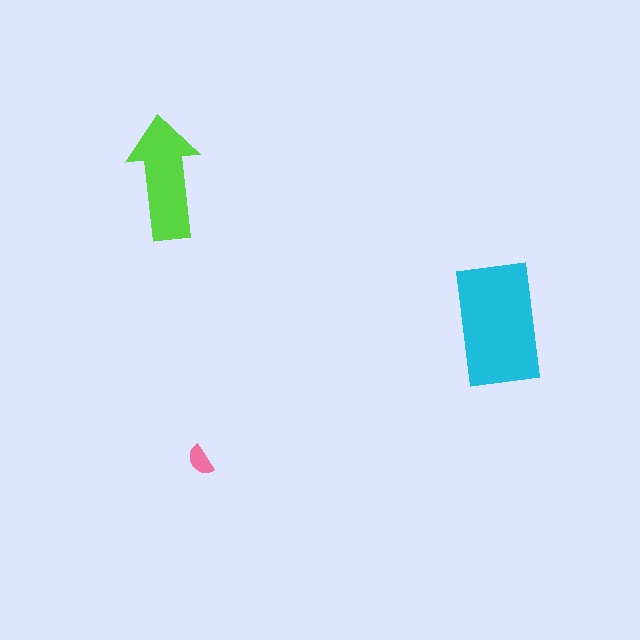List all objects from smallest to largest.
The pink semicircle, the lime arrow, the cyan rectangle.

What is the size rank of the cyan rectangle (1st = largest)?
1st.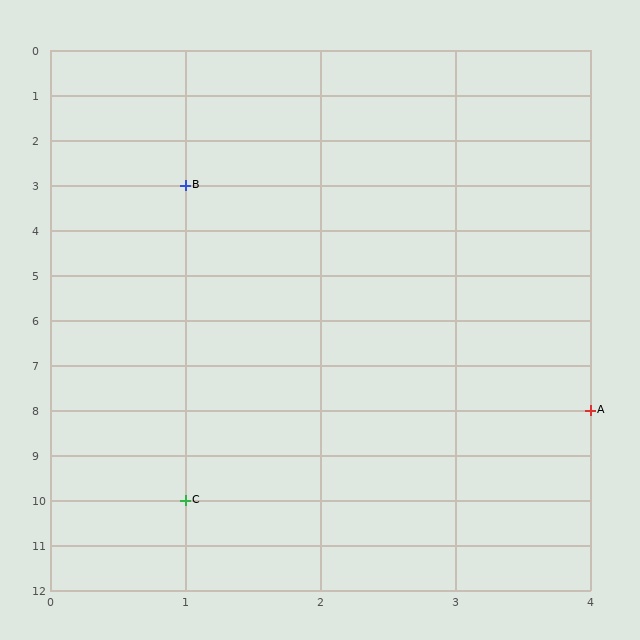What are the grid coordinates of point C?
Point C is at grid coordinates (1, 10).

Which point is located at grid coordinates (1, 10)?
Point C is at (1, 10).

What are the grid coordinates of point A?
Point A is at grid coordinates (4, 8).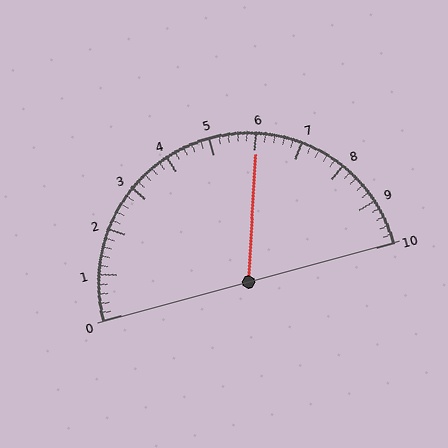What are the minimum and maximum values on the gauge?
The gauge ranges from 0 to 10.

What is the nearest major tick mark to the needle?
The nearest major tick mark is 6.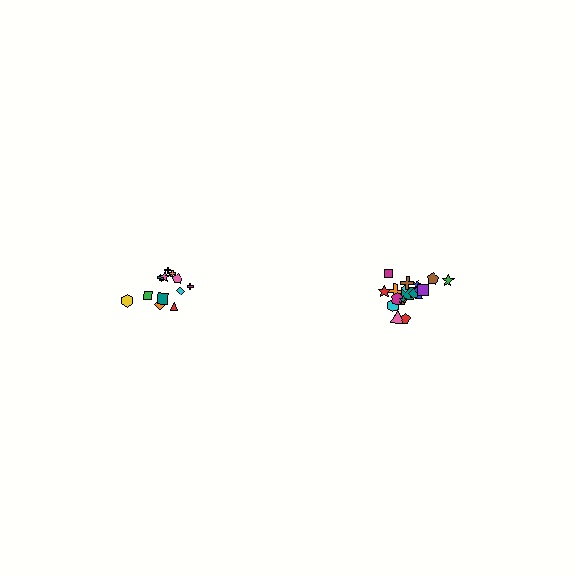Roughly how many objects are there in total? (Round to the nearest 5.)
Roughly 30 objects in total.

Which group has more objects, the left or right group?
The right group.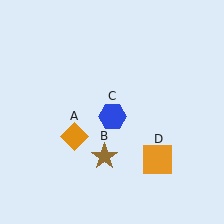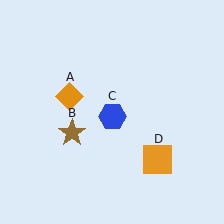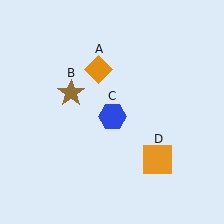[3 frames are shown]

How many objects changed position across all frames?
2 objects changed position: orange diamond (object A), brown star (object B).